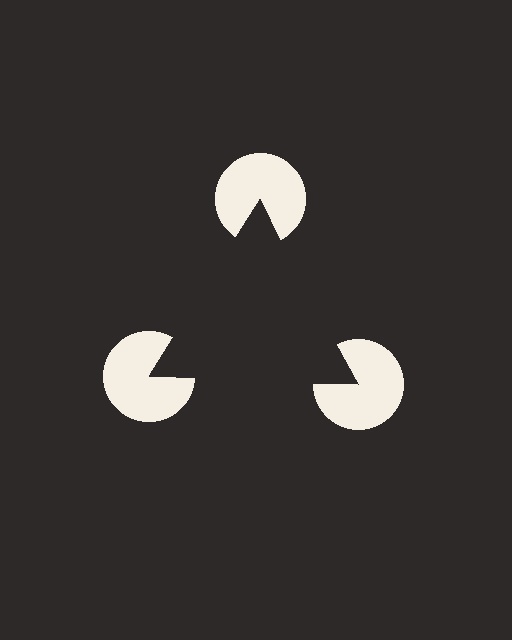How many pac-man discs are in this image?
There are 3 — one at each vertex of the illusory triangle.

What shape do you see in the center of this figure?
An illusory triangle — its edges are inferred from the aligned wedge cuts in the pac-man discs, not physically drawn.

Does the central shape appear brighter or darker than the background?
It typically appears slightly darker than the background, even though no actual brightness change is drawn.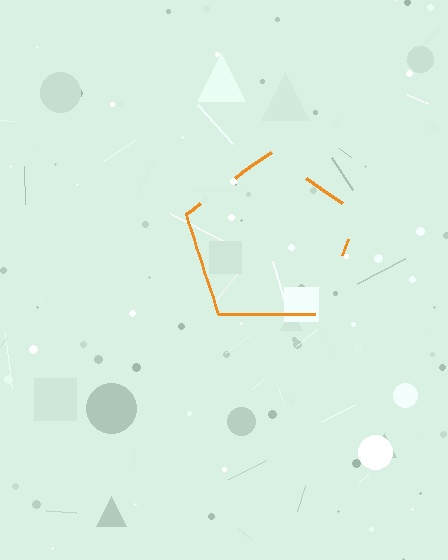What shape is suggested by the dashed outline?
The dashed outline suggests a pentagon.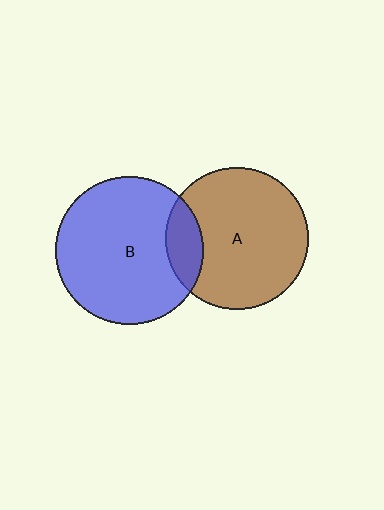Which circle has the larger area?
Circle B (blue).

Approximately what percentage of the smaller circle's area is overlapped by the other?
Approximately 15%.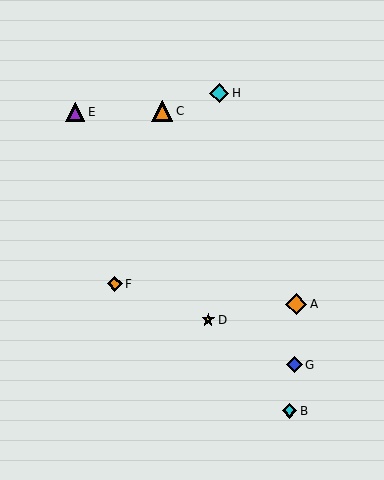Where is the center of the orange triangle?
The center of the orange triangle is at (162, 111).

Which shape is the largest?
The orange triangle (labeled C) is the largest.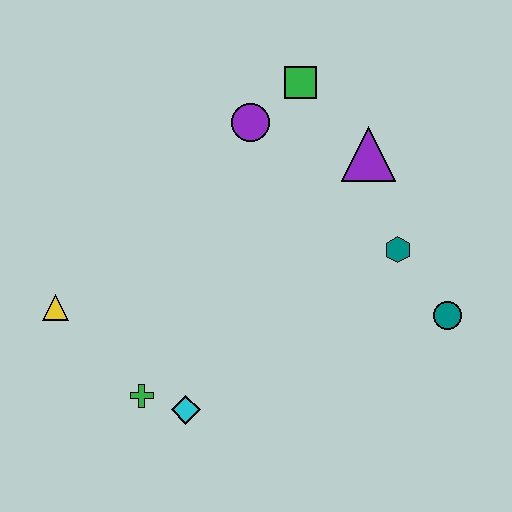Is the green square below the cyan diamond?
No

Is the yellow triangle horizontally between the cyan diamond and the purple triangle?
No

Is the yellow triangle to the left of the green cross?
Yes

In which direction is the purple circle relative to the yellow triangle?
The purple circle is to the right of the yellow triangle.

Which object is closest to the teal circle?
The teal hexagon is closest to the teal circle.